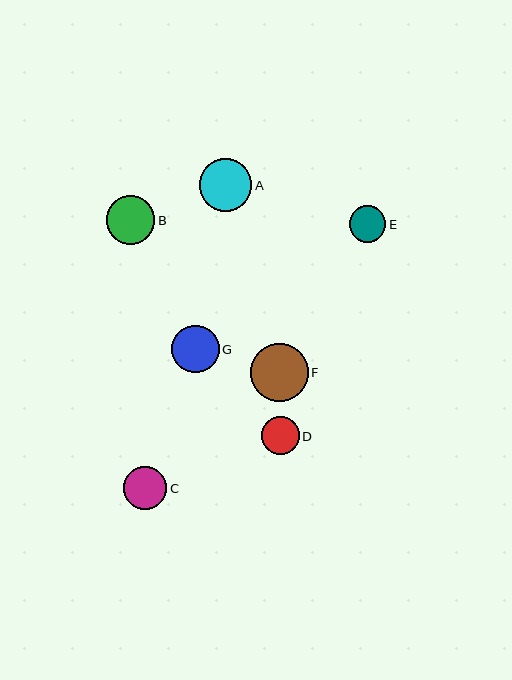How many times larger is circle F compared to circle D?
Circle F is approximately 1.6 times the size of circle D.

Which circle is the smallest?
Circle E is the smallest with a size of approximately 36 pixels.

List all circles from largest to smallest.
From largest to smallest: F, A, B, G, C, D, E.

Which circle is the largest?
Circle F is the largest with a size of approximately 58 pixels.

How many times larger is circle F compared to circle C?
Circle F is approximately 1.3 times the size of circle C.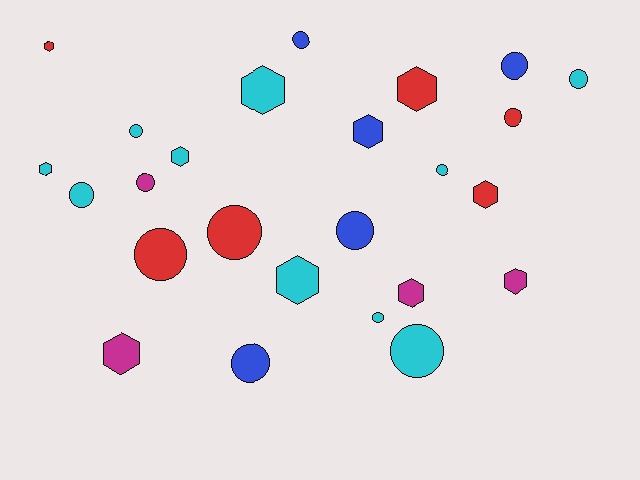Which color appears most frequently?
Cyan, with 10 objects.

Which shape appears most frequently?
Circle, with 14 objects.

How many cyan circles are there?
There are 6 cyan circles.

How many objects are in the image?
There are 25 objects.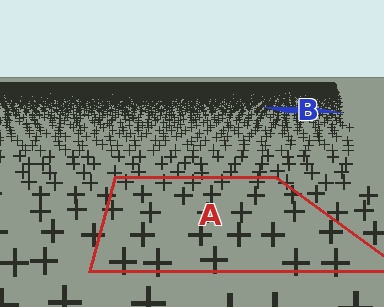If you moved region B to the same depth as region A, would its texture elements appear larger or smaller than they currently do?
They would appear larger. At a closer depth, the same texture elements are projected at a bigger on-screen size.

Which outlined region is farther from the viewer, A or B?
Region B is farther from the viewer — the texture elements inside it appear smaller and more densely packed.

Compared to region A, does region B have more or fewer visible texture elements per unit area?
Region B has more texture elements per unit area — they are packed more densely because it is farther away.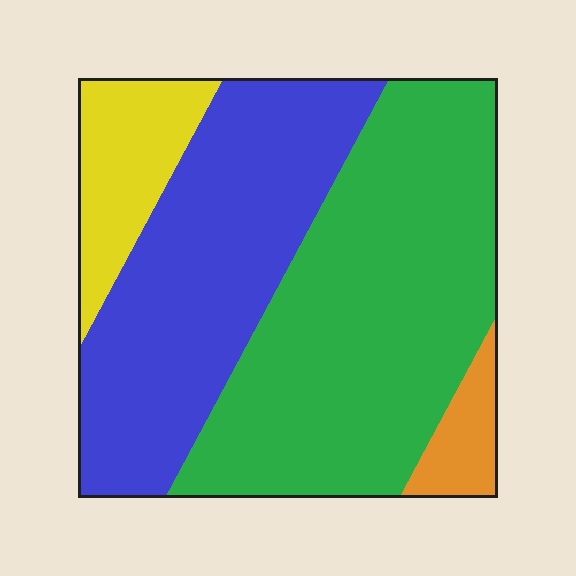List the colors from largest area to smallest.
From largest to smallest: green, blue, yellow, orange.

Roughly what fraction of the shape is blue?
Blue takes up about three eighths (3/8) of the shape.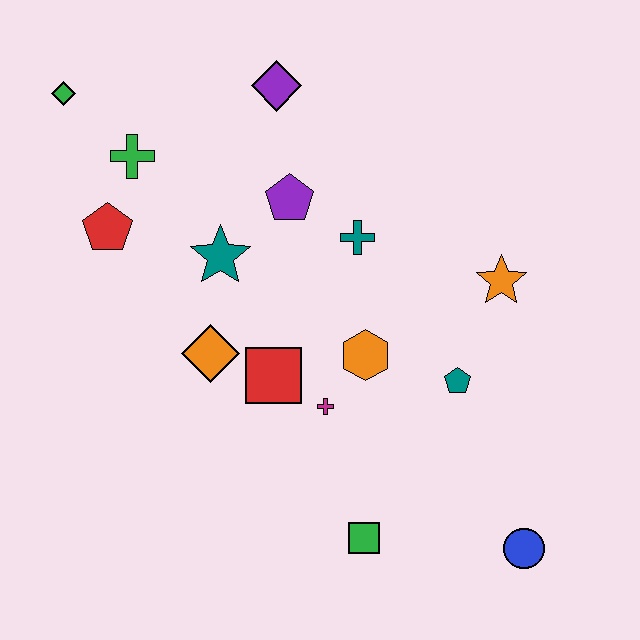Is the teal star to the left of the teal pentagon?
Yes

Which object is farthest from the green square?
The green diamond is farthest from the green square.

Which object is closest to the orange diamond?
The red square is closest to the orange diamond.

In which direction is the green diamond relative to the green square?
The green diamond is above the green square.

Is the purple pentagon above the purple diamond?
No